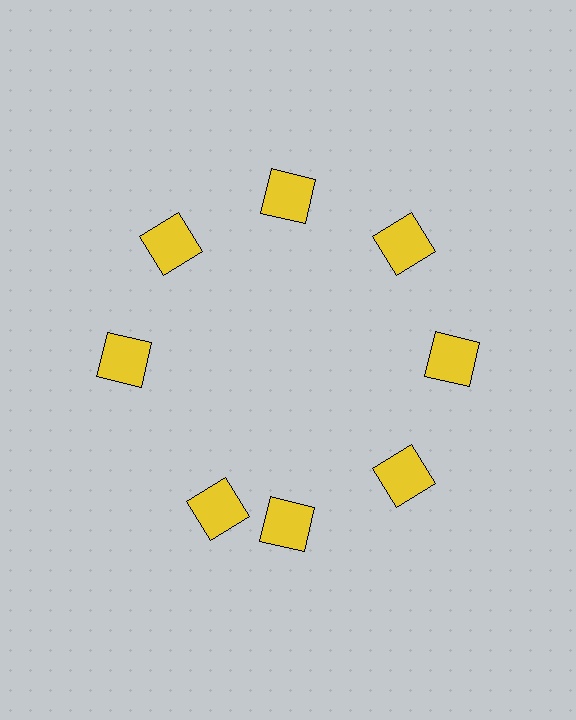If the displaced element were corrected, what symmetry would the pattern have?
It would have 8-fold rotational symmetry — the pattern would map onto itself every 45 degrees.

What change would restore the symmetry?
The symmetry would be restored by rotating it back into even spacing with its neighbors so that all 8 squares sit at equal angles and equal distance from the center.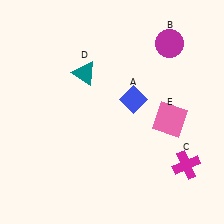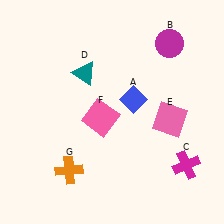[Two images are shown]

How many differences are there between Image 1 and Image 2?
There are 2 differences between the two images.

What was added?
A pink square (F), an orange cross (G) were added in Image 2.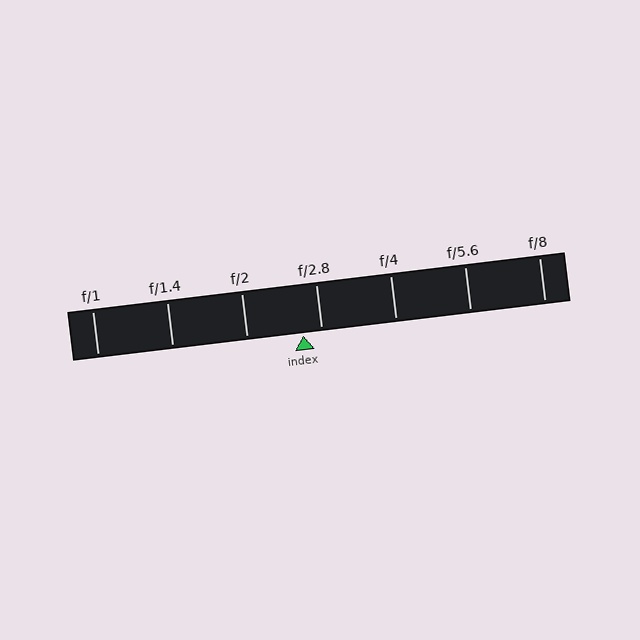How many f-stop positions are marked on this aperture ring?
There are 7 f-stop positions marked.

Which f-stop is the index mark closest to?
The index mark is closest to f/2.8.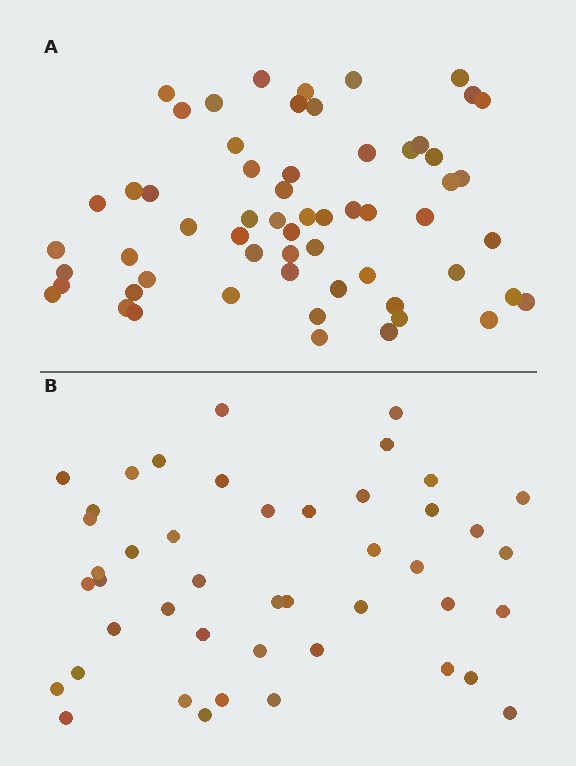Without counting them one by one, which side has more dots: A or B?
Region A (the top region) has more dots.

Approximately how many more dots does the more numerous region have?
Region A has approximately 15 more dots than region B.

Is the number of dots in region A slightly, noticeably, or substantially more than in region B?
Region A has noticeably more, but not dramatically so. The ratio is roughly 1.3 to 1.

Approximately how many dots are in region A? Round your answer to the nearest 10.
About 60 dots.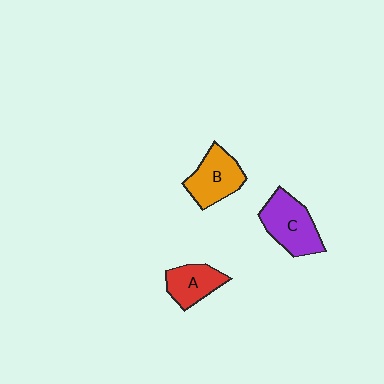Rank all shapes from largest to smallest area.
From largest to smallest: C (purple), B (orange), A (red).